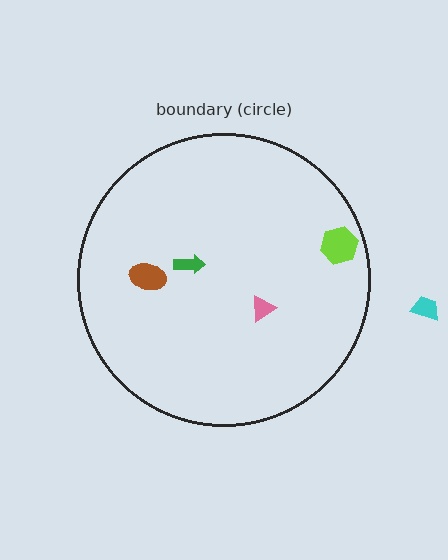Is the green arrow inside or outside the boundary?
Inside.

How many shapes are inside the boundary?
4 inside, 1 outside.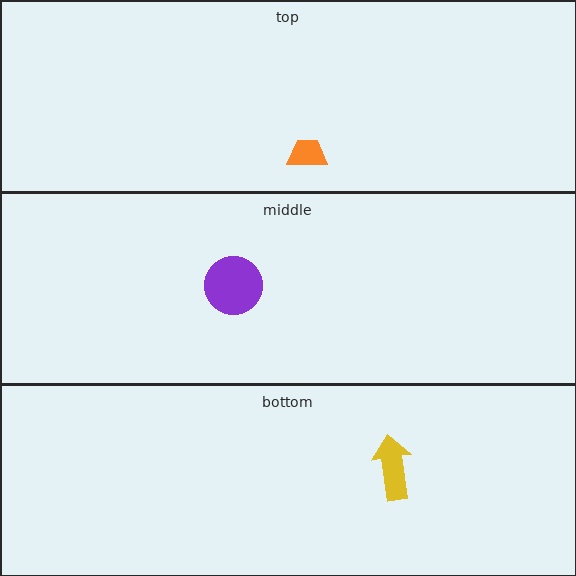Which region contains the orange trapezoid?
The top region.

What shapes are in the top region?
The orange trapezoid.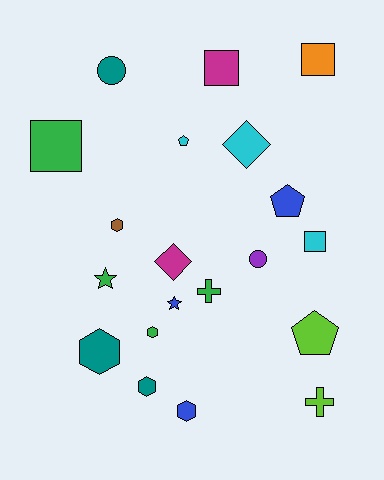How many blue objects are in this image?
There are 3 blue objects.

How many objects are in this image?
There are 20 objects.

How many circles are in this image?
There are 2 circles.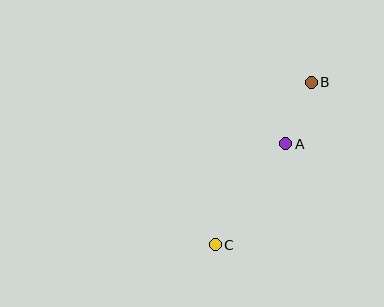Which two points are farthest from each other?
Points B and C are farthest from each other.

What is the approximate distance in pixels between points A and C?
The distance between A and C is approximately 123 pixels.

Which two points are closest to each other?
Points A and B are closest to each other.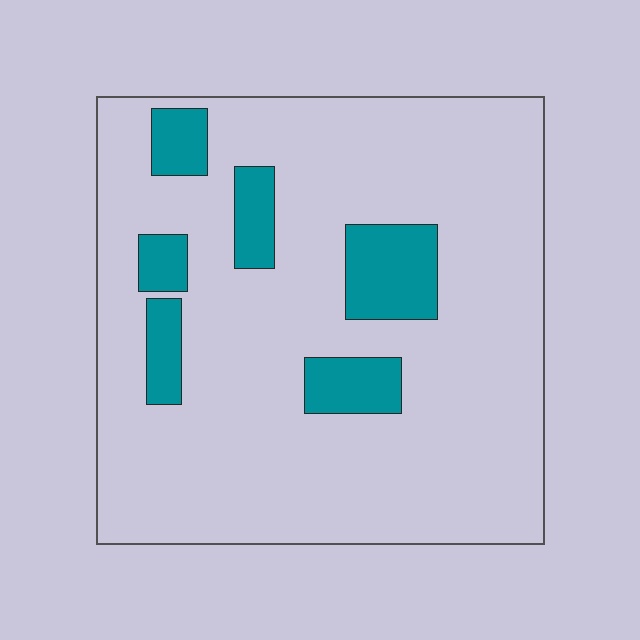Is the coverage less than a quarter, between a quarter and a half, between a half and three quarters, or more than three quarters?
Less than a quarter.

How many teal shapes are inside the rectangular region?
6.